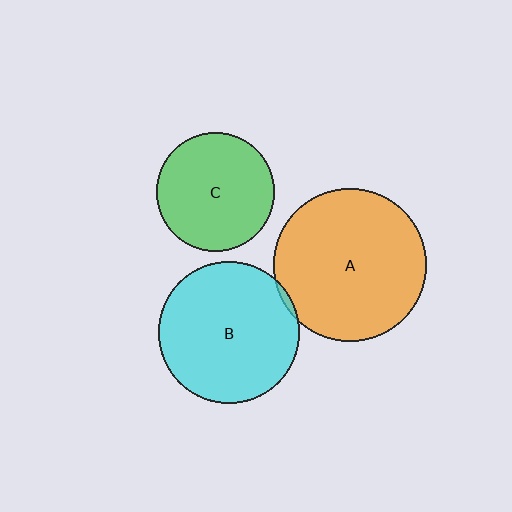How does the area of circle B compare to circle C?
Approximately 1.4 times.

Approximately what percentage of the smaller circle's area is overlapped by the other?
Approximately 5%.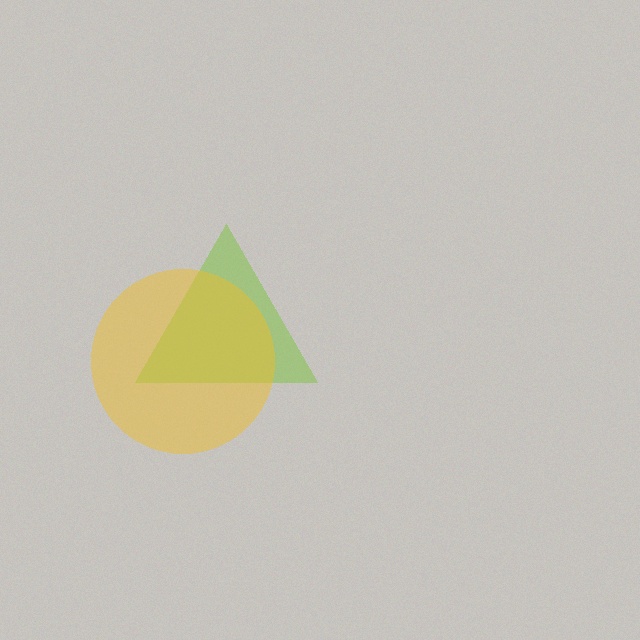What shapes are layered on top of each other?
The layered shapes are: a lime triangle, a yellow circle.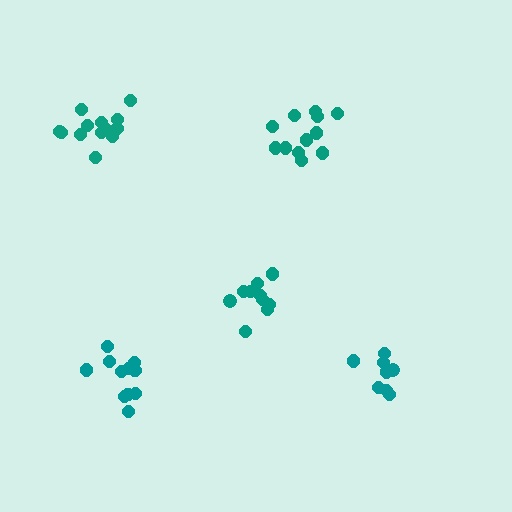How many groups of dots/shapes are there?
There are 5 groups.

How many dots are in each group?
Group 1: 12 dots, Group 2: 8 dots, Group 3: 11 dots, Group 4: 13 dots, Group 5: 10 dots (54 total).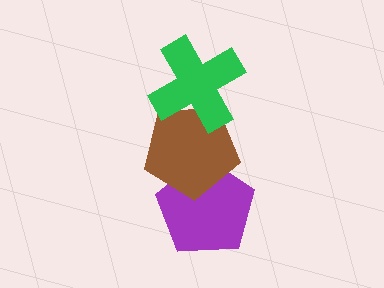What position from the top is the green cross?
The green cross is 1st from the top.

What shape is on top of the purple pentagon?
The brown pentagon is on top of the purple pentagon.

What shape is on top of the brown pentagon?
The green cross is on top of the brown pentagon.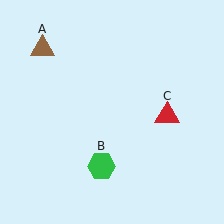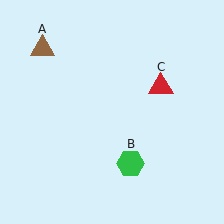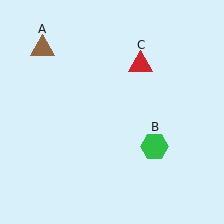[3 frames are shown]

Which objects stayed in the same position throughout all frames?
Brown triangle (object A) remained stationary.